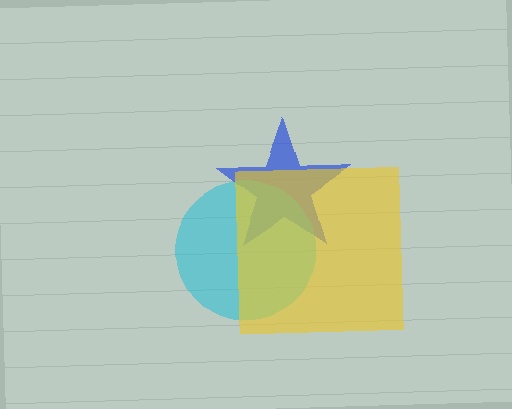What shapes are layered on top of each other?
The layered shapes are: a blue star, a cyan circle, a yellow square.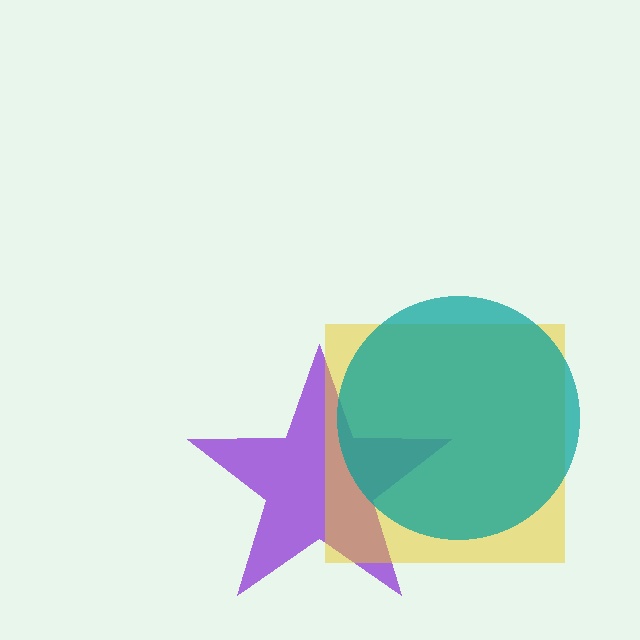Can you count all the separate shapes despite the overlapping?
Yes, there are 3 separate shapes.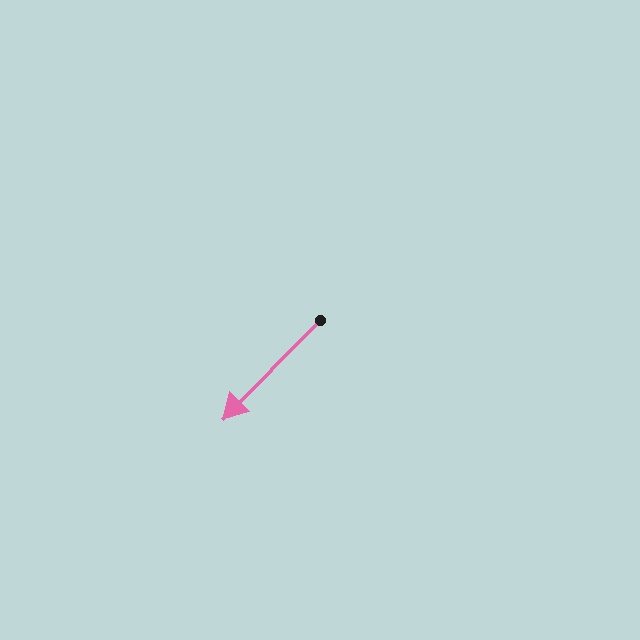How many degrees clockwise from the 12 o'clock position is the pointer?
Approximately 225 degrees.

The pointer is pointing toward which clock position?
Roughly 7 o'clock.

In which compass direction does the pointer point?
Southwest.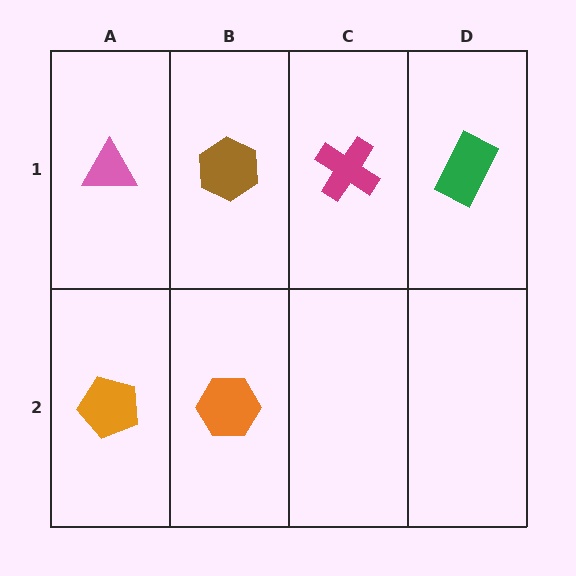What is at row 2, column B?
An orange hexagon.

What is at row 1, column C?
A magenta cross.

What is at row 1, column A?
A pink triangle.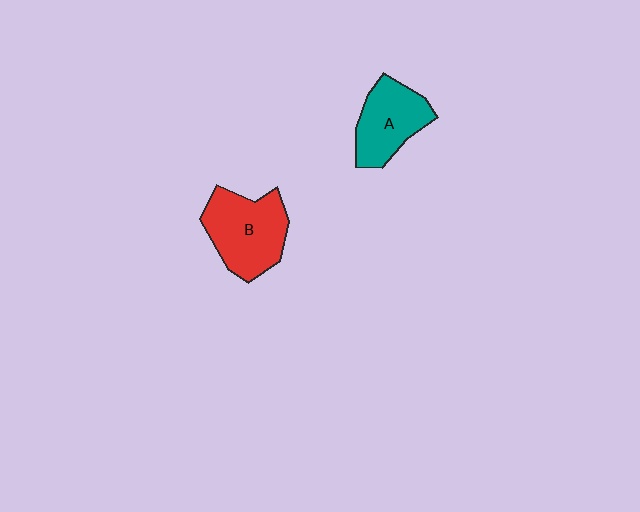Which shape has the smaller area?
Shape A (teal).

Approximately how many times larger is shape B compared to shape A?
Approximately 1.2 times.